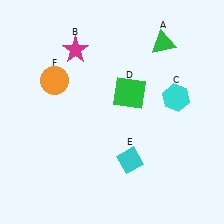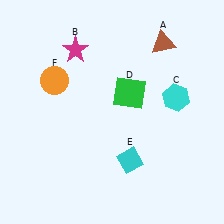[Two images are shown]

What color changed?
The triangle (A) changed from green in Image 1 to brown in Image 2.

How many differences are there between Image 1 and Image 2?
There is 1 difference between the two images.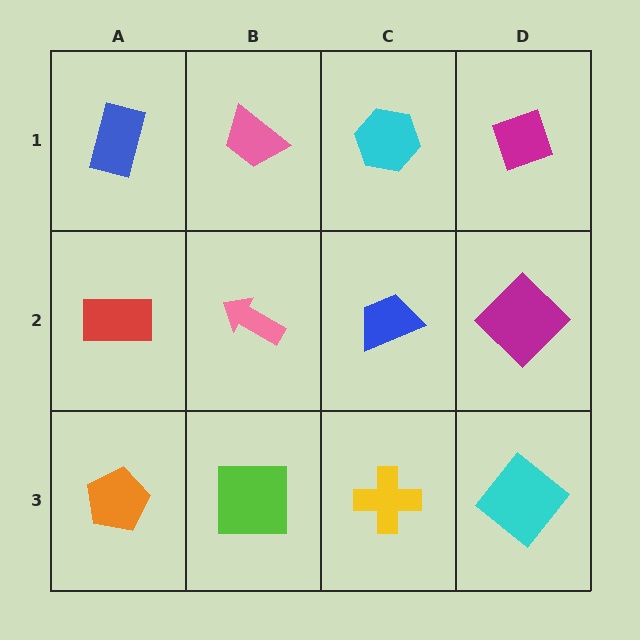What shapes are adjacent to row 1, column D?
A magenta diamond (row 2, column D), a cyan hexagon (row 1, column C).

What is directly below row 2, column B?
A lime square.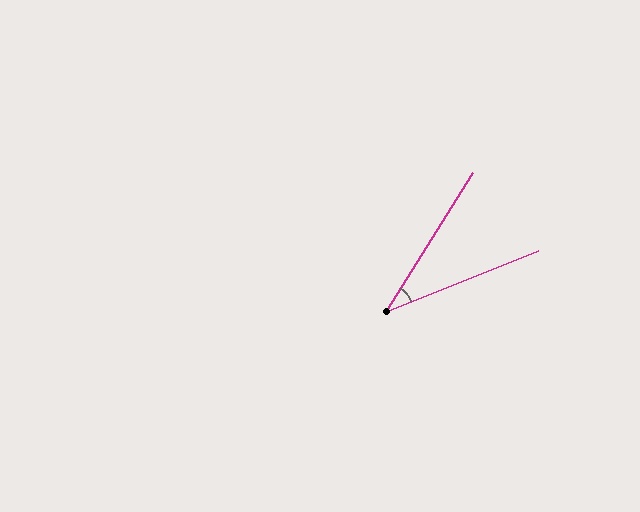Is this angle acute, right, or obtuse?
It is acute.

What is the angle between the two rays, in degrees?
Approximately 36 degrees.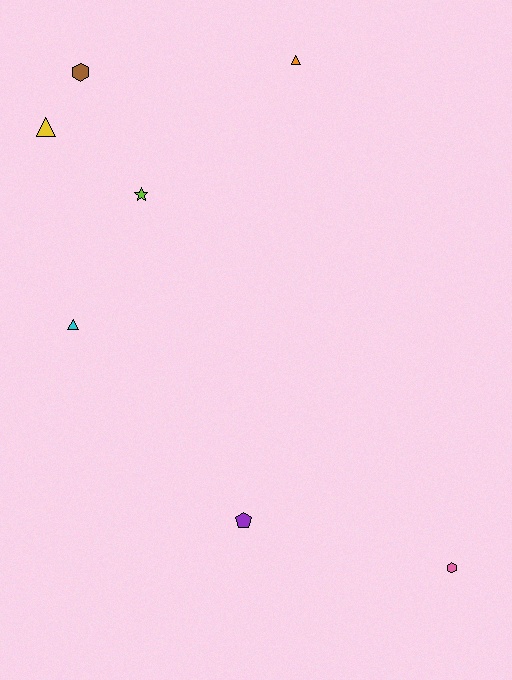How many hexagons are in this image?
There are 2 hexagons.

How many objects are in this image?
There are 7 objects.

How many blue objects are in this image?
There are no blue objects.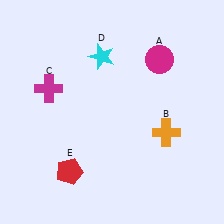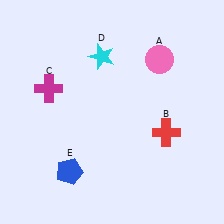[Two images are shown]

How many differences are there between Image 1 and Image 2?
There are 3 differences between the two images.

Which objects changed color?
A changed from magenta to pink. B changed from orange to red. E changed from red to blue.